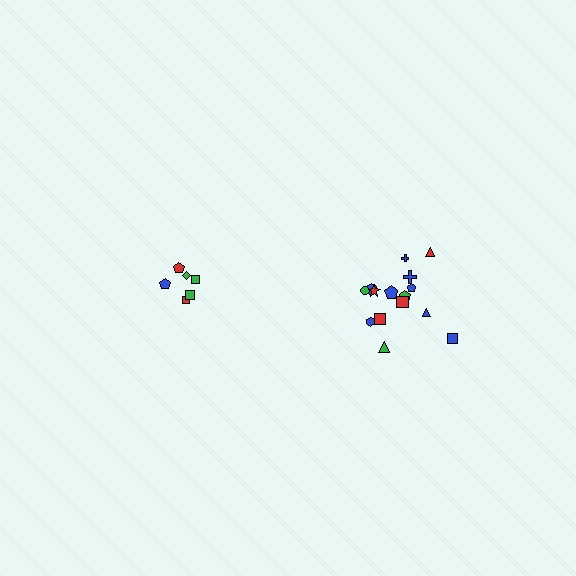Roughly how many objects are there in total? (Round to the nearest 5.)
Roughly 20 objects in total.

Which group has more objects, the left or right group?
The right group.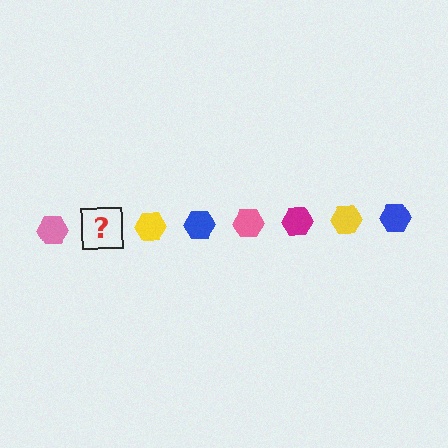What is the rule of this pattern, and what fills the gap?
The rule is that the pattern cycles through pink, magenta, yellow, blue hexagons. The gap should be filled with a magenta hexagon.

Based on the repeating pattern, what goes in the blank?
The blank should be a magenta hexagon.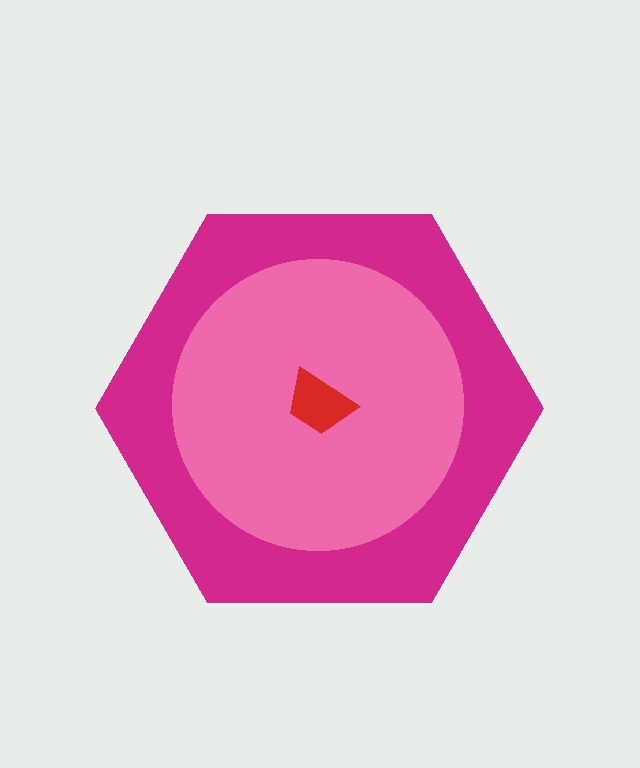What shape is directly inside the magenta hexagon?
The pink circle.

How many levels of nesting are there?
3.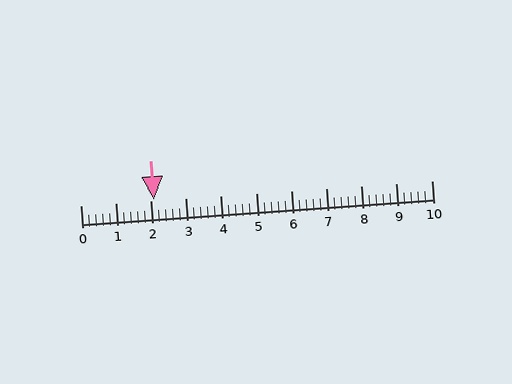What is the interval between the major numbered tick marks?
The major tick marks are spaced 1 units apart.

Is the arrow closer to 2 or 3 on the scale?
The arrow is closer to 2.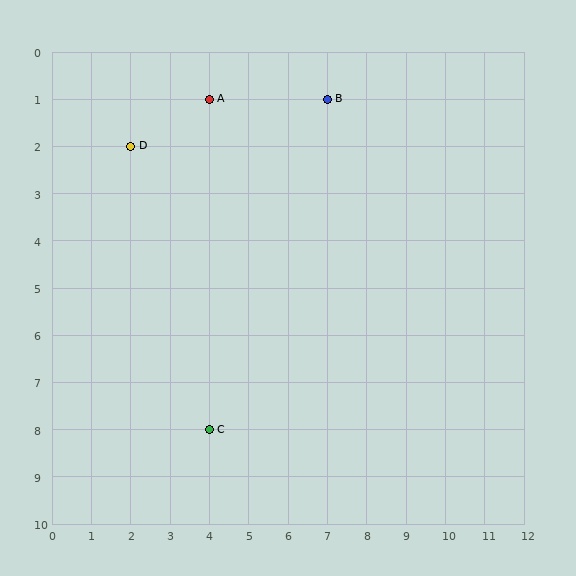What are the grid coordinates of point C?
Point C is at grid coordinates (4, 8).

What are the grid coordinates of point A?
Point A is at grid coordinates (4, 1).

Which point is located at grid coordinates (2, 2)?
Point D is at (2, 2).